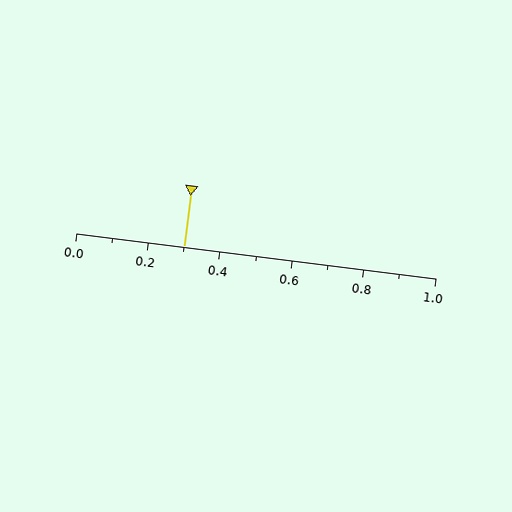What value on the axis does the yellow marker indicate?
The marker indicates approximately 0.3.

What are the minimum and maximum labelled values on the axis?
The axis runs from 0.0 to 1.0.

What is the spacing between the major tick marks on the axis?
The major ticks are spaced 0.2 apart.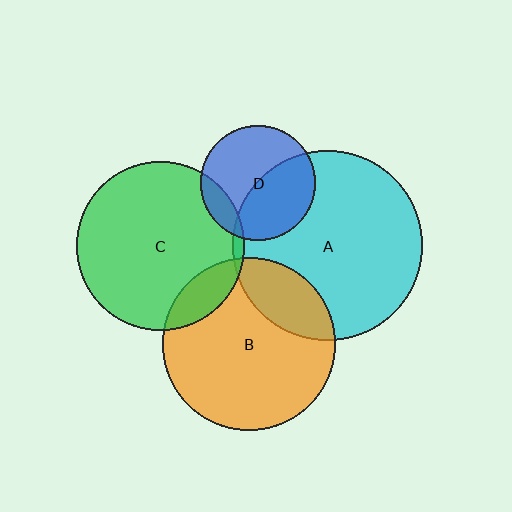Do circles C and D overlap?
Yes.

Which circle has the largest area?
Circle A (cyan).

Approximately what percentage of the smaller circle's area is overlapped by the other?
Approximately 15%.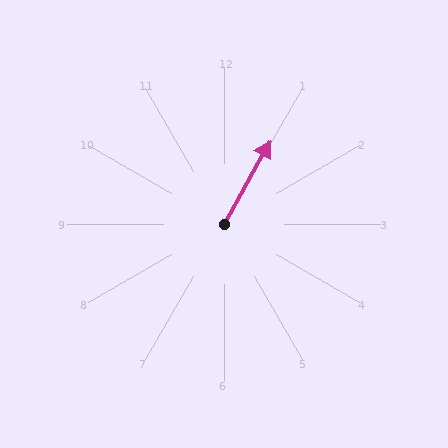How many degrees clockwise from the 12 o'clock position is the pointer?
Approximately 29 degrees.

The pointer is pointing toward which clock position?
Roughly 1 o'clock.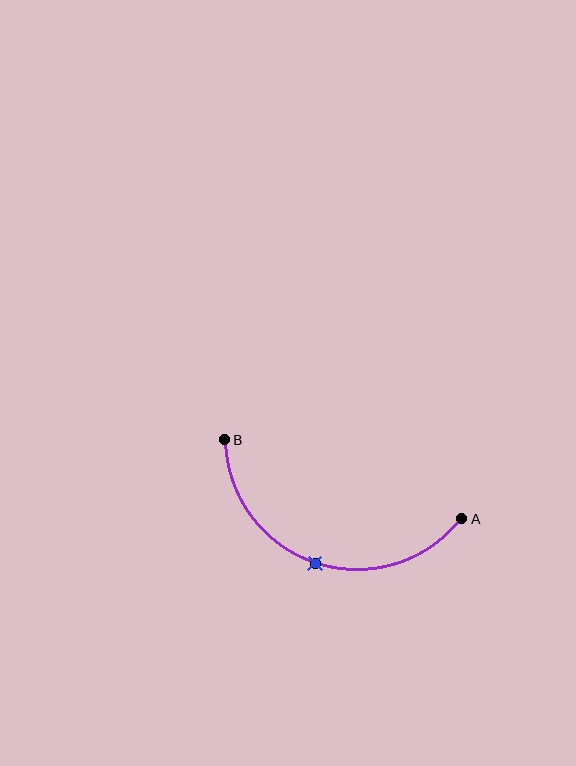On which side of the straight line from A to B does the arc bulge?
The arc bulges below the straight line connecting A and B.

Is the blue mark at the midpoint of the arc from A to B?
Yes. The blue mark lies on the arc at equal arc-length from both A and B — it is the arc midpoint.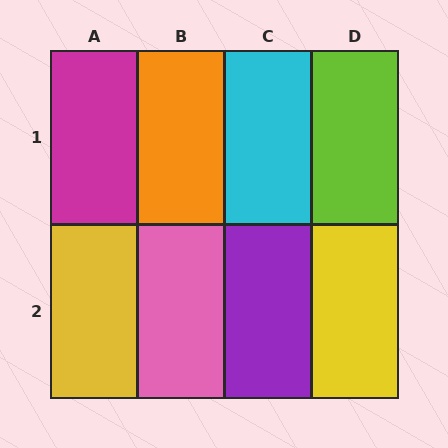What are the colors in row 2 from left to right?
Yellow, pink, purple, yellow.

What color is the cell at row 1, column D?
Lime.